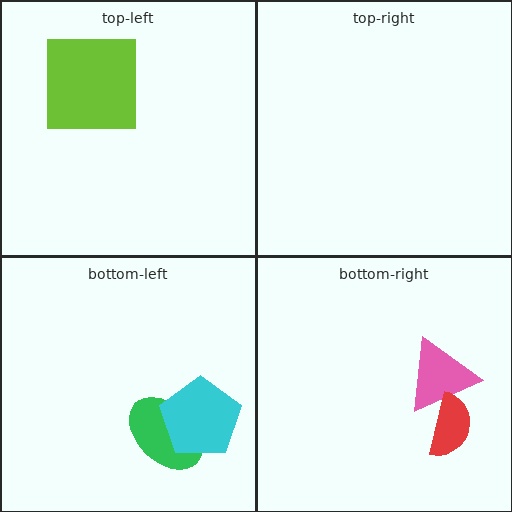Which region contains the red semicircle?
The bottom-right region.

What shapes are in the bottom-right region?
The pink triangle, the red semicircle.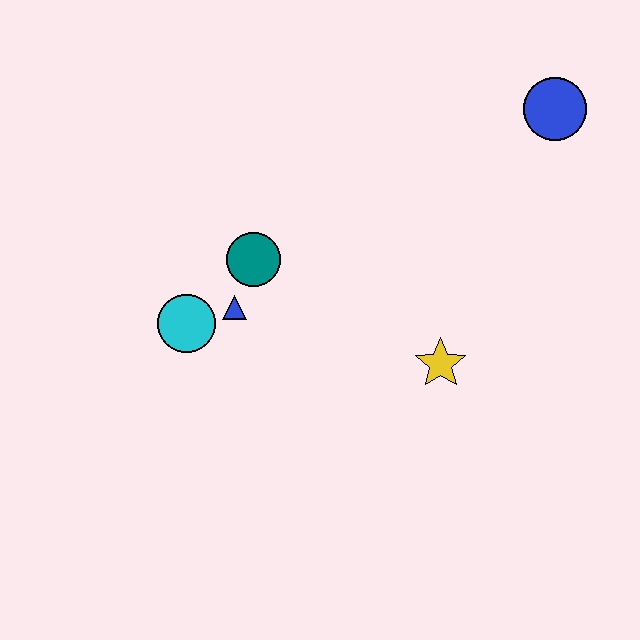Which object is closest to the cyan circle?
The blue triangle is closest to the cyan circle.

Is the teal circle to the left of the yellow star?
Yes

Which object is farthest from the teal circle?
The blue circle is farthest from the teal circle.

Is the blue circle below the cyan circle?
No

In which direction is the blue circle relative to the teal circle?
The blue circle is to the right of the teal circle.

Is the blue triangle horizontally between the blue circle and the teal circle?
No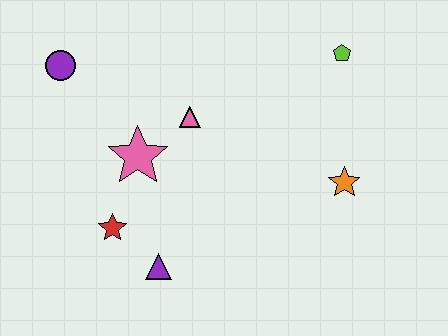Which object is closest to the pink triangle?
The pink star is closest to the pink triangle.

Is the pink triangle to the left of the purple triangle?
No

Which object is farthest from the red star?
The lime pentagon is farthest from the red star.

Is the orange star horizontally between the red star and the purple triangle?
No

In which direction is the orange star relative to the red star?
The orange star is to the right of the red star.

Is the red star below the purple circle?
Yes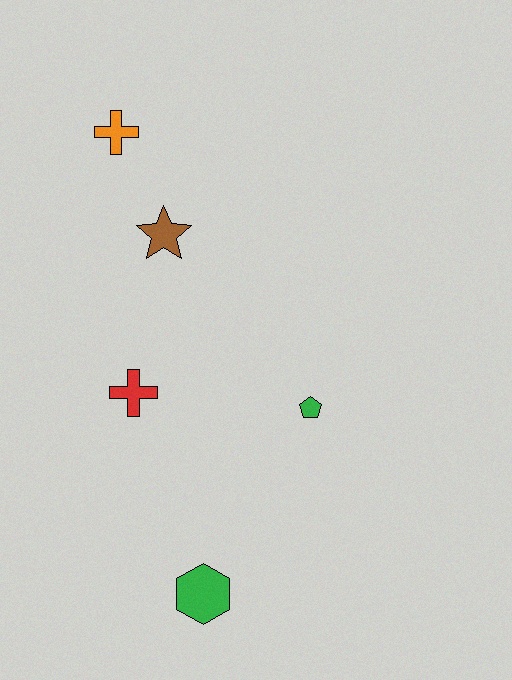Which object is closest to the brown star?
The orange cross is closest to the brown star.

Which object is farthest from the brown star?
The green hexagon is farthest from the brown star.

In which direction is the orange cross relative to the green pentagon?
The orange cross is above the green pentagon.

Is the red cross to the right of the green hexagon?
No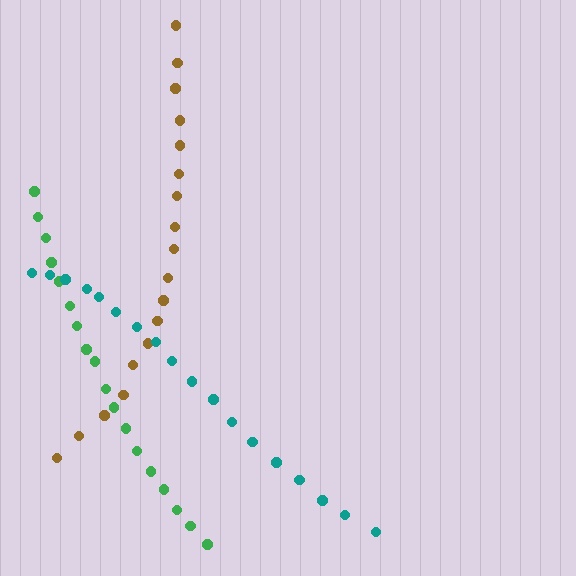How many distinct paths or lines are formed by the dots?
There are 3 distinct paths.